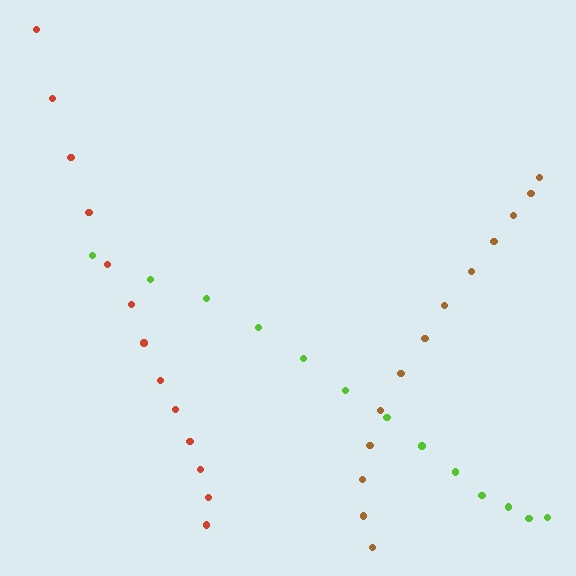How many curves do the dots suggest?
There are 3 distinct paths.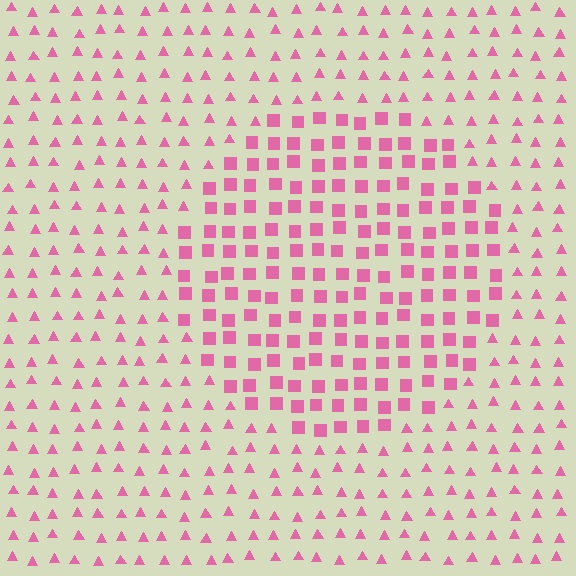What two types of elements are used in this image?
The image uses squares inside the circle region and triangles outside it.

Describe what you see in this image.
The image is filled with small pink elements arranged in a uniform grid. A circle-shaped region contains squares, while the surrounding area contains triangles. The boundary is defined purely by the change in element shape.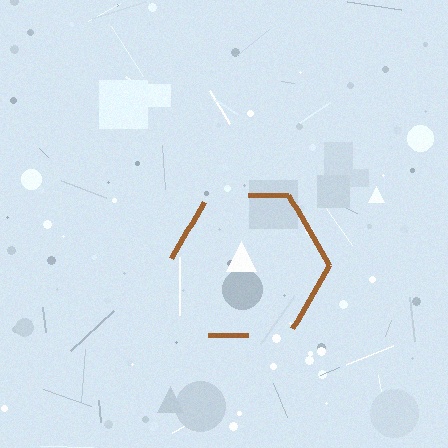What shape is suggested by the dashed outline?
The dashed outline suggests a hexagon.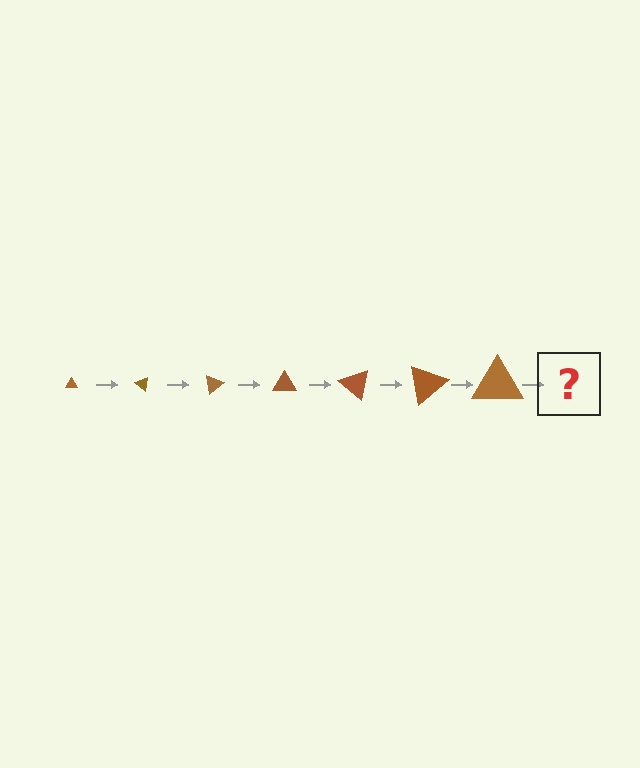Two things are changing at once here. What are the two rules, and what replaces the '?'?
The two rules are that the triangle grows larger each step and it rotates 40 degrees each step. The '?' should be a triangle, larger than the previous one and rotated 280 degrees from the start.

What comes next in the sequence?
The next element should be a triangle, larger than the previous one and rotated 280 degrees from the start.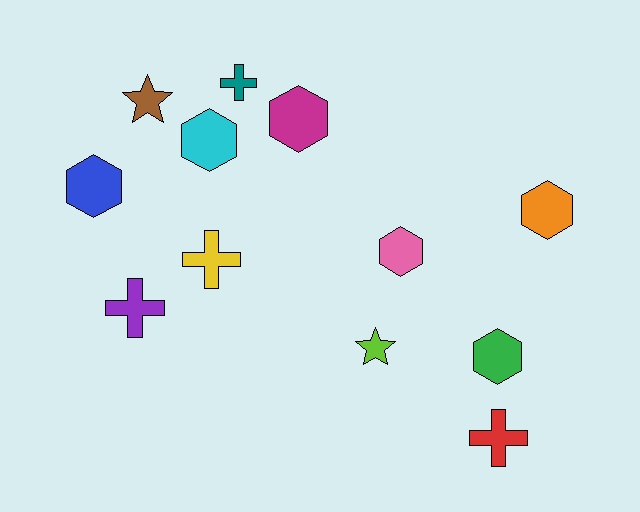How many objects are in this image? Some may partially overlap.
There are 12 objects.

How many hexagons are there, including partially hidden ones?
There are 6 hexagons.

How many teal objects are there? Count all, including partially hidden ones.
There is 1 teal object.